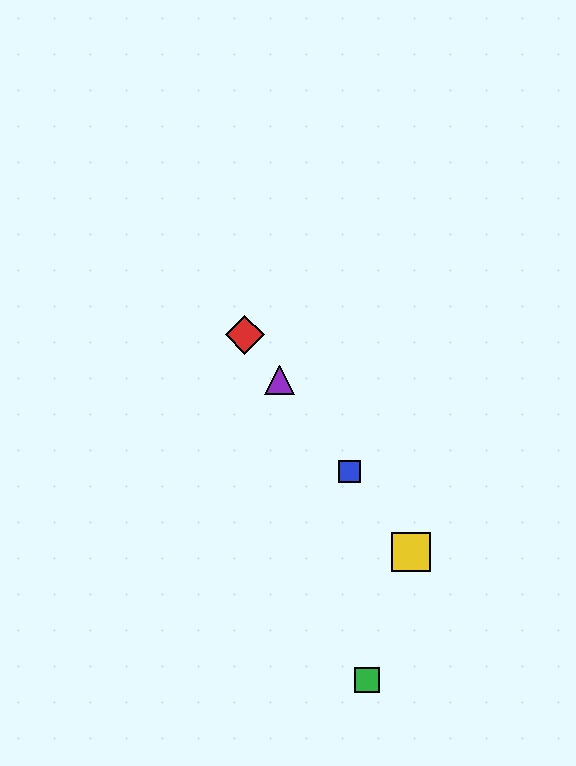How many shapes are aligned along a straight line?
4 shapes (the red diamond, the blue square, the yellow square, the purple triangle) are aligned along a straight line.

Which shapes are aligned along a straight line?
The red diamond, the blue square, the yellow square, the purple triangle are aligned along a straight line.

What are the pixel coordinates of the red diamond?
The red diamond is at (245, 335).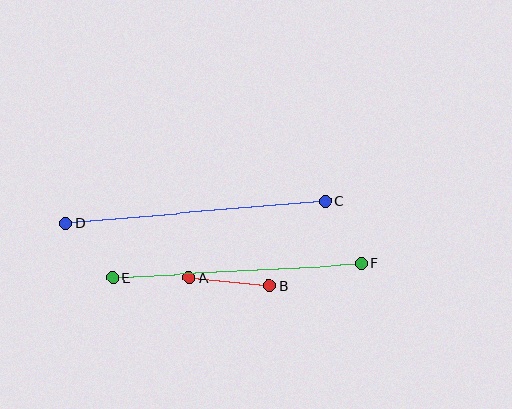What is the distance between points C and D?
The distance is approximately 260 pixels.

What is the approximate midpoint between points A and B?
The midpoint is at approximately (229, 282) pixels.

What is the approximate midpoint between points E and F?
The midpoint is at approximately (237, 271) pixels.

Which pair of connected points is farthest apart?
Points C and D are farthest apart.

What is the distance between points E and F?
The distance is approximately 249 pixels.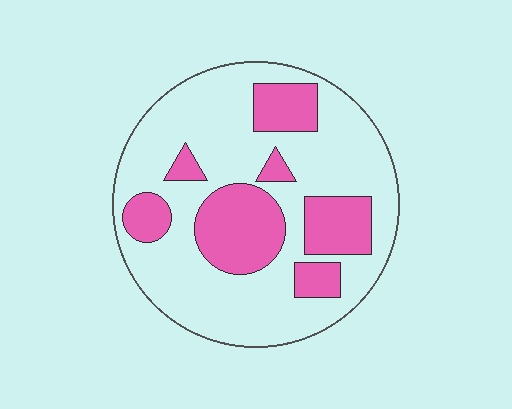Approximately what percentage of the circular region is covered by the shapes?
Approximately 30%.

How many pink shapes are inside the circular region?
7.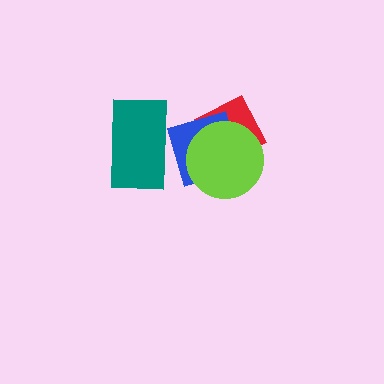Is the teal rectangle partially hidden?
Yes, it is partially covered by another shape.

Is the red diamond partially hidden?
Yes, it is partially covered by another shape.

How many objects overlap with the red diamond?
2 objects overlap with the red diamond.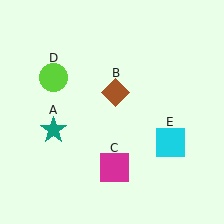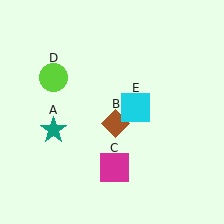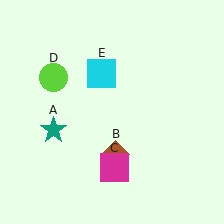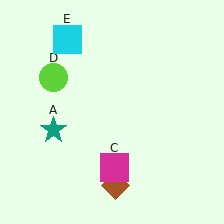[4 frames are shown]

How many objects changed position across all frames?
2 objects changed position: brown diamond (object B), cyan square (object E).